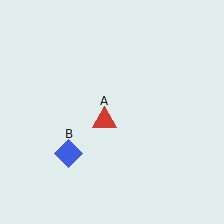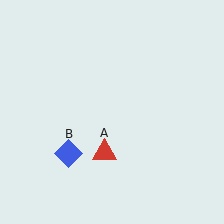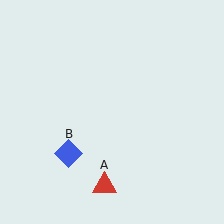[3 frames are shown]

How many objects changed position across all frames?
1 object changed position: red triangle (object A).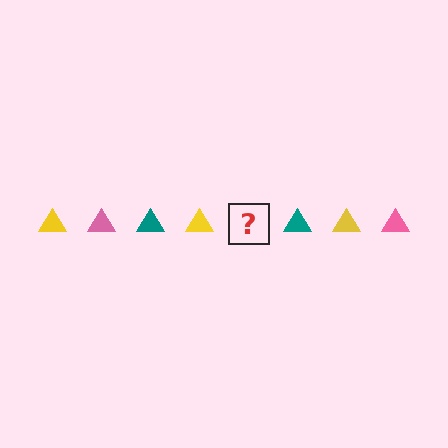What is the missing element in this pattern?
The missing element is a pink triangle.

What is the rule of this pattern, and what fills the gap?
The rule is that the pattern cycles through yellow, pink, teal triangles. The gap should be filled with a pink triangle.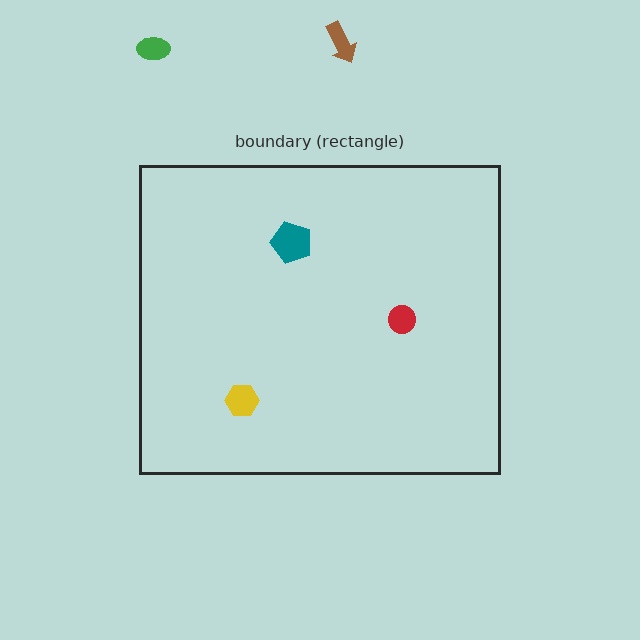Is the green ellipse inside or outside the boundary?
Outside.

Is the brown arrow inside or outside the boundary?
Outside.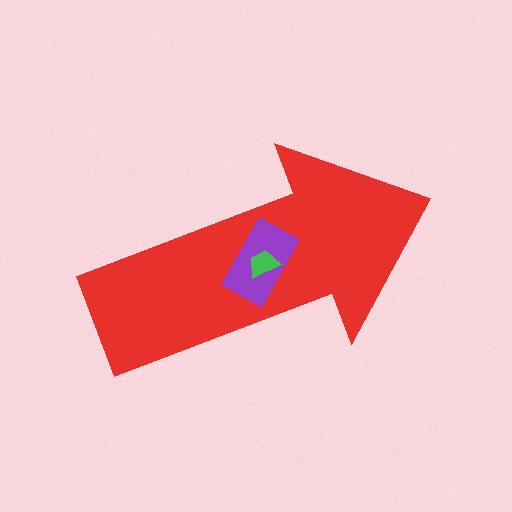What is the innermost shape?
The green trapezoid.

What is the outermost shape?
The red arrow.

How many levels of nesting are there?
3.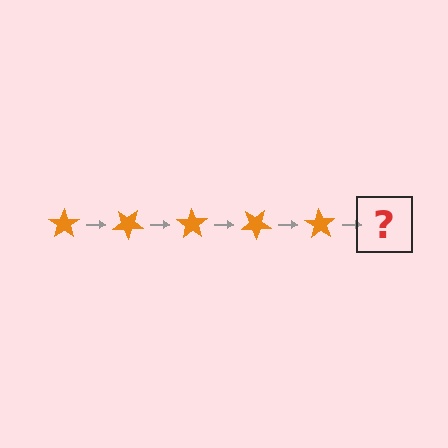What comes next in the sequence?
The next element should be an orange star rotated 175 degrees.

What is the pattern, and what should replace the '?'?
The pattern is that the star rotates 35 degrees each step. The '?' should be an orange star rotated 175 degrees.